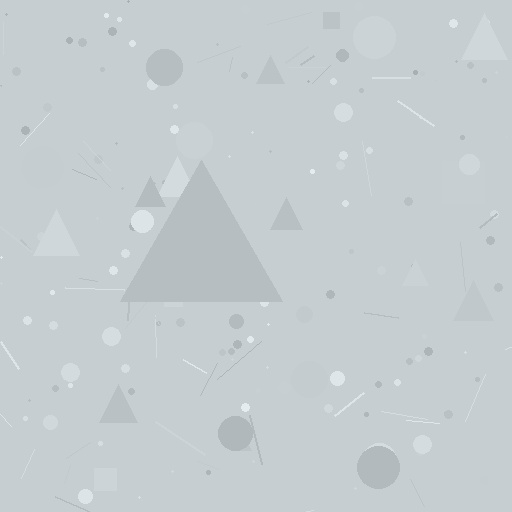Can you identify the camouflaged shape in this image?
The camouflaged shape is a triangle.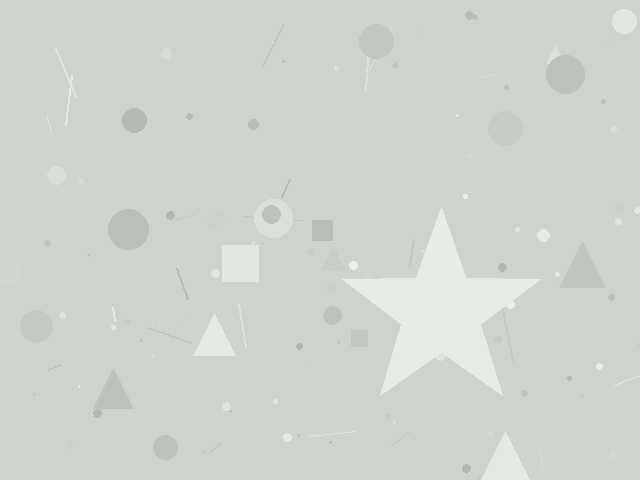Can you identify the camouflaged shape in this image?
The camouflaged shape is a star.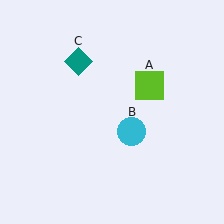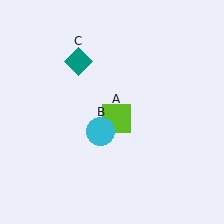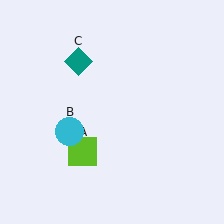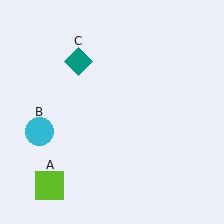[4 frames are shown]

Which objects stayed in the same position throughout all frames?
Teal diamond (object C) remained stationary.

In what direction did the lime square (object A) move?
The lime square (object A) moved down and to the left.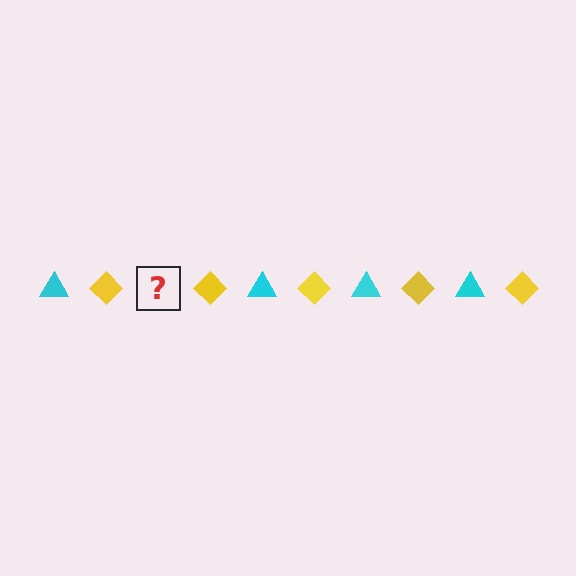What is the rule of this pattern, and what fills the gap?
The rule is that the pattern alternates between cyan triangle and yellow diamond. The gap should be filled with a cyan triangle.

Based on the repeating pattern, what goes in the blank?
The blank should be a cyan triangle.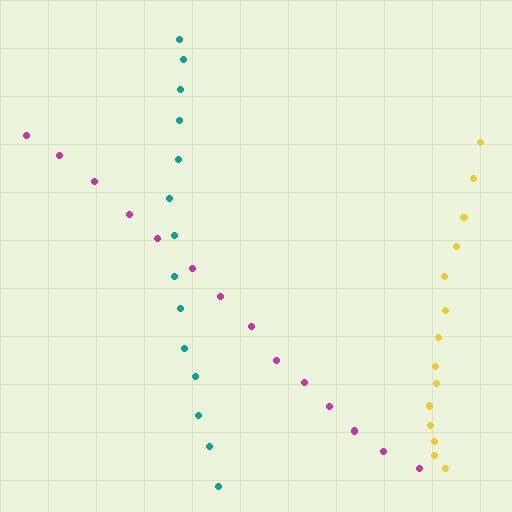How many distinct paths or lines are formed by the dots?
There are 3 distinct paths.